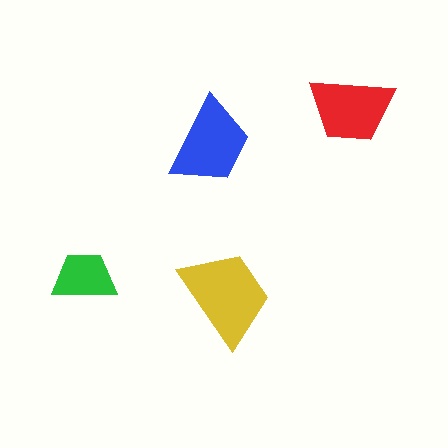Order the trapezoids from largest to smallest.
the yellow one, the blue one, the red one, the green one.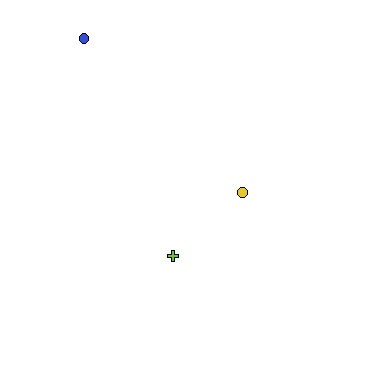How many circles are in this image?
There are 2 circles.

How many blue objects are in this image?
There is 1 blue object.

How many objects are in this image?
There are 3 objects.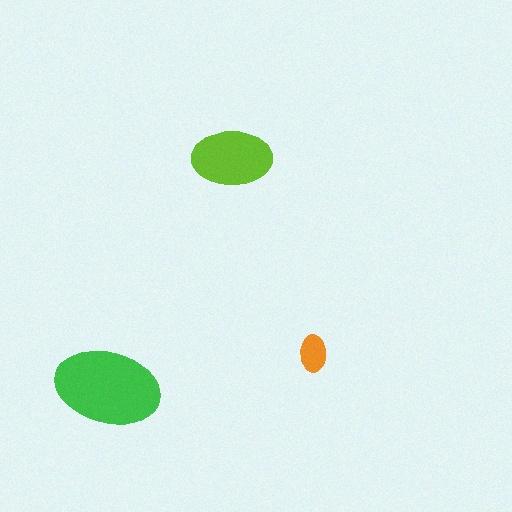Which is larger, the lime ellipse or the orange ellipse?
The lime one.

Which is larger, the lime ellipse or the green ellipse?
The green one.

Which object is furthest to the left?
The green ellipse is leftmost.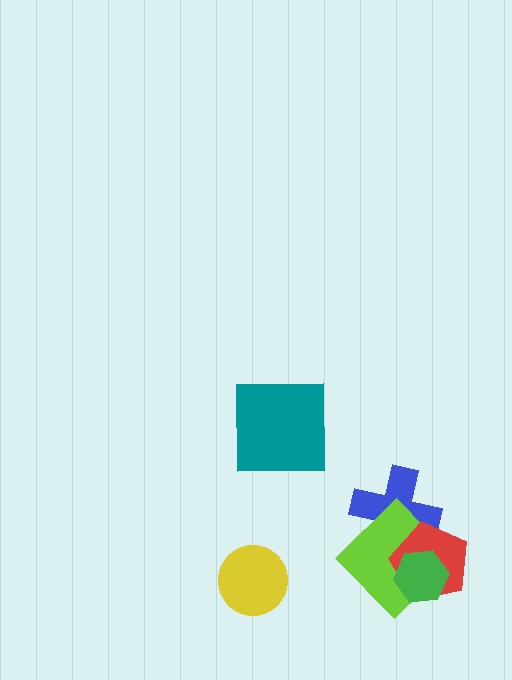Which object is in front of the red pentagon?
The green hexagon is in front of the red pentagon.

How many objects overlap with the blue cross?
2 objects overlap with the blue cross.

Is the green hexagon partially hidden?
No, no other shape covers it.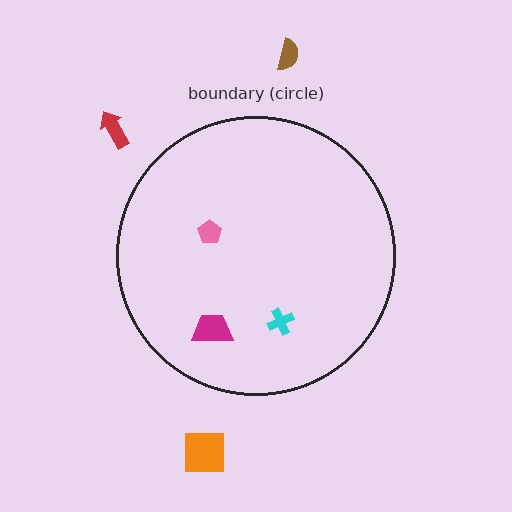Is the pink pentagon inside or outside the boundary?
Inside.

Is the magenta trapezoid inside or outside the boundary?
Inside.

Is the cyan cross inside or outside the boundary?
Inside.